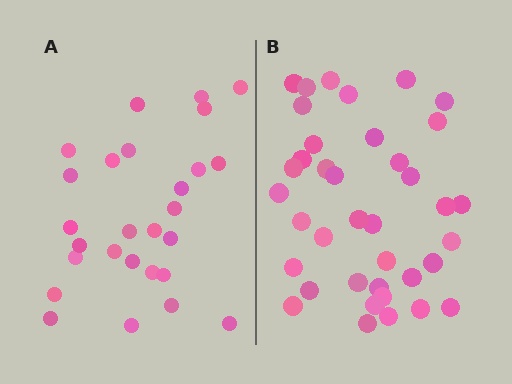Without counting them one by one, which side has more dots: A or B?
Region B (the right region) has more dots.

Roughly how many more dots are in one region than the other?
Region B has roughly 12 or so more dots than region A.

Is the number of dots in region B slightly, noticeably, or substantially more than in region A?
Region B has noticeably more, but not dramatically so. The ratio is roughly 1.4 to 1.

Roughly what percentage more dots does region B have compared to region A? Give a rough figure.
About 40% more.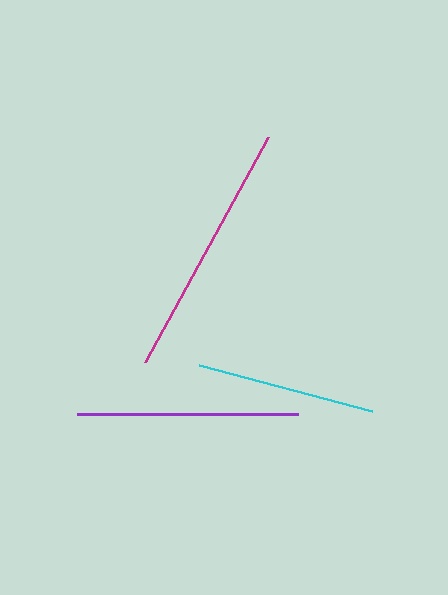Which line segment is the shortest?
The cyan line is the shortest at approximately 180 pixels.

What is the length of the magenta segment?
The magenta segment is approximately 257 pixels long.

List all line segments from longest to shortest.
From longest to shortest: magenta, purple, cyan.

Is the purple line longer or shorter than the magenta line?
The magenta line is longer than the purple line.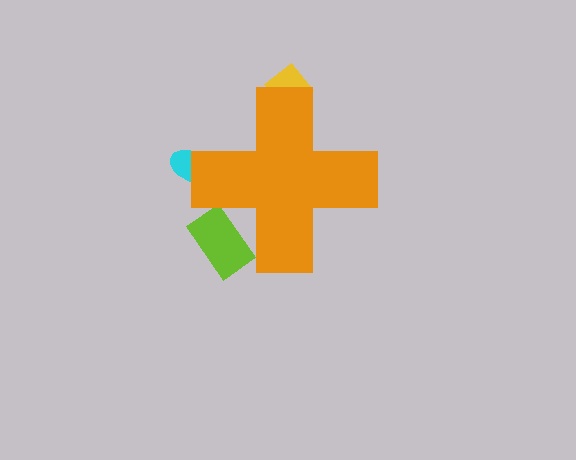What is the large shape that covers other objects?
An orange cross.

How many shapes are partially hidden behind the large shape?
3 shapes are partially hidden.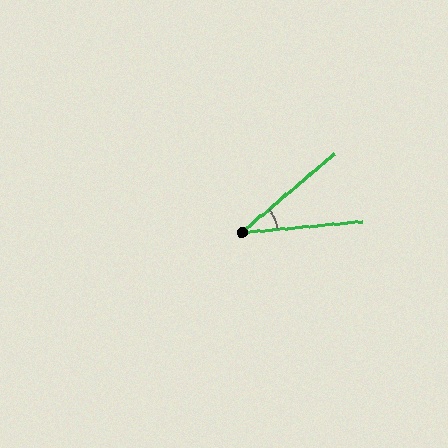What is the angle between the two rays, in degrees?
Approximately 35 degrees.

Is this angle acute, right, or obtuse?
It is acute.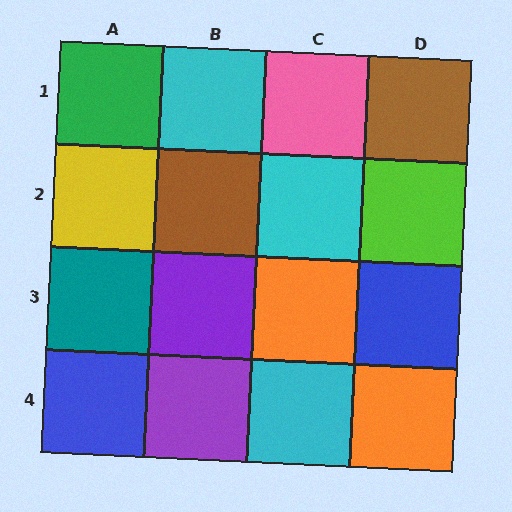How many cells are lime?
1 cell is lime.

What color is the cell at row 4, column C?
Cyan.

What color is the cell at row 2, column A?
Yellow.